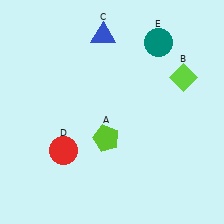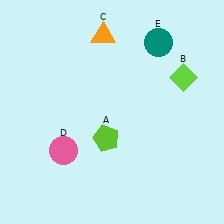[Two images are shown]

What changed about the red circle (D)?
In Image 1, D is red. In Image 2, it changed to pink.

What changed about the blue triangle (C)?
In Image 1, C is blue. In Image 2, it changed to orange.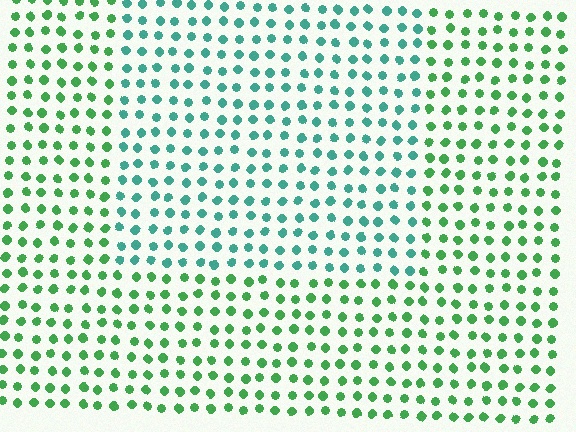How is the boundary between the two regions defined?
The boundary is defined purely by a slight shift in hue (about 40 degrees). Spacing, size, and orientation are identical on both sides.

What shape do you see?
I see a rectangle.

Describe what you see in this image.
The image is filled with small green elements in a uniform arrangement. A rectangle-shaped region is visible where the elements are tinted to a slightly different hue, forming a subtle color boundary.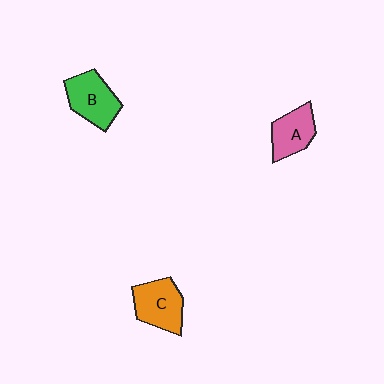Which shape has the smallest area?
Shape A (pink).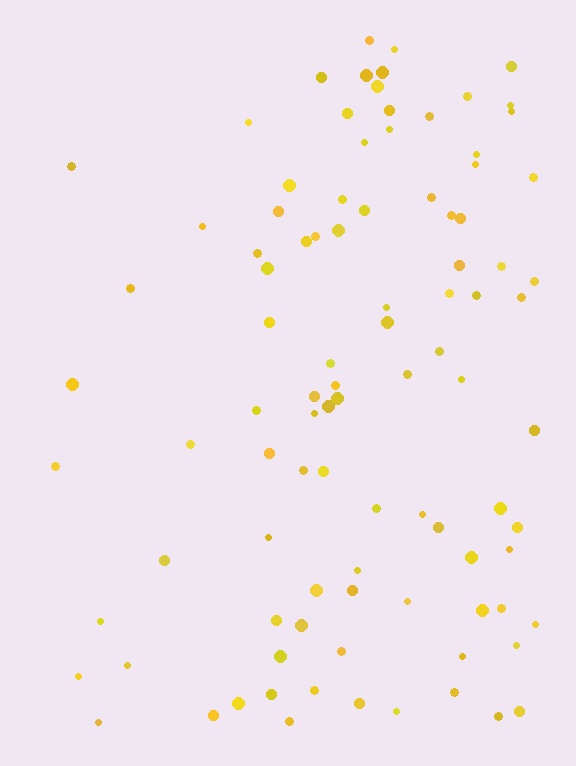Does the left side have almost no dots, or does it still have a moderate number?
Still a moderate number, just noticeably fewer than the right.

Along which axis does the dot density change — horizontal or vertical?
Horizontal.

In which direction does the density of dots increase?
From left to right, with the right side densest.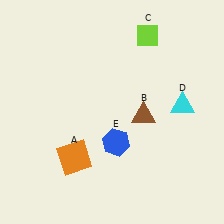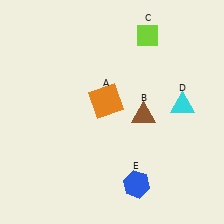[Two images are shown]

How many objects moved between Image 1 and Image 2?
2 objects moved between the two images.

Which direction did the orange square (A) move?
The orange square (A) moved up.